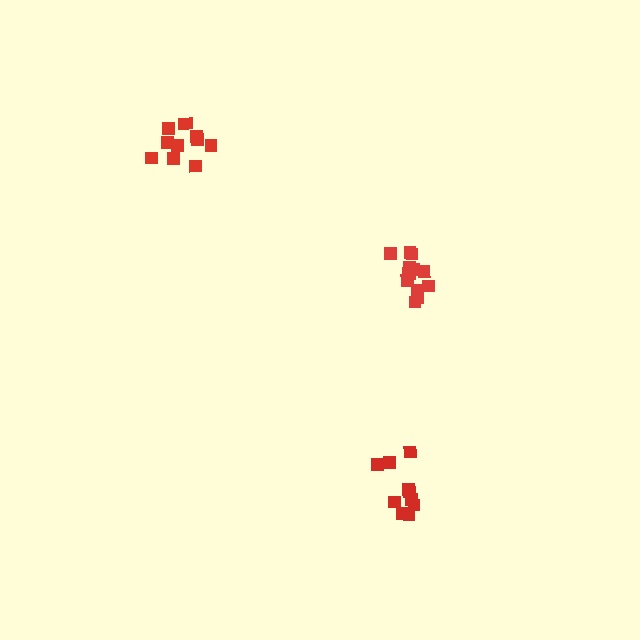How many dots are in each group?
Group 1: 12 dots, Group 2: 11 dots, Group 3: 10 dots (33 total).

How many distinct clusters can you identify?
There are 3 distinct clusters.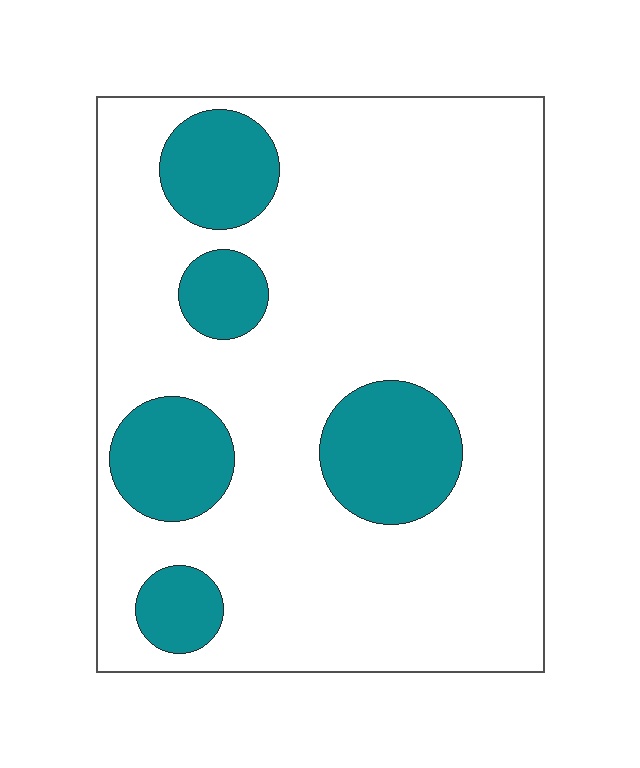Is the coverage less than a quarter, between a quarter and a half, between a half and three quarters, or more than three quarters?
Less than a quarter.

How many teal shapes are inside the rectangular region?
5.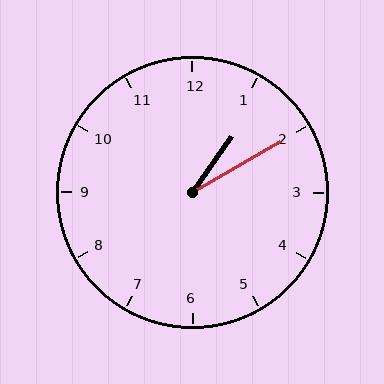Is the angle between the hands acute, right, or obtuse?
It is acute.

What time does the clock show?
1:10.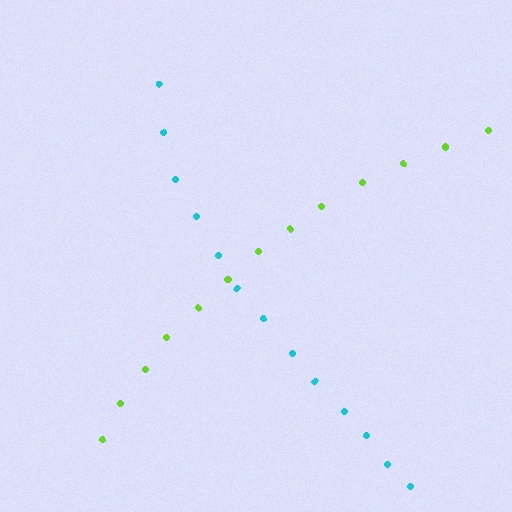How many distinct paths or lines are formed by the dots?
There are 2 distinct paths.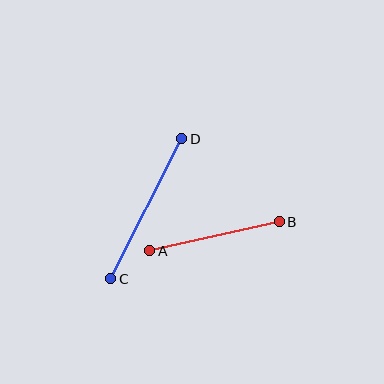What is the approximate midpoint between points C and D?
The midpoint is at approximately (146, 209) pixels.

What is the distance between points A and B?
The distance is approximately 132 pixels.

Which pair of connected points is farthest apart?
Points C and D are farthest apart.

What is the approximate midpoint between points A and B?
The midpoint is at approximately (214, 236) pixels.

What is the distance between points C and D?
The distance is approximately 157 pixels.